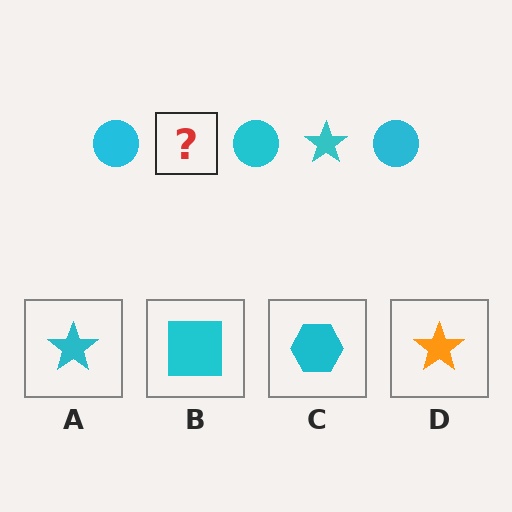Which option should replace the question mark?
Option A.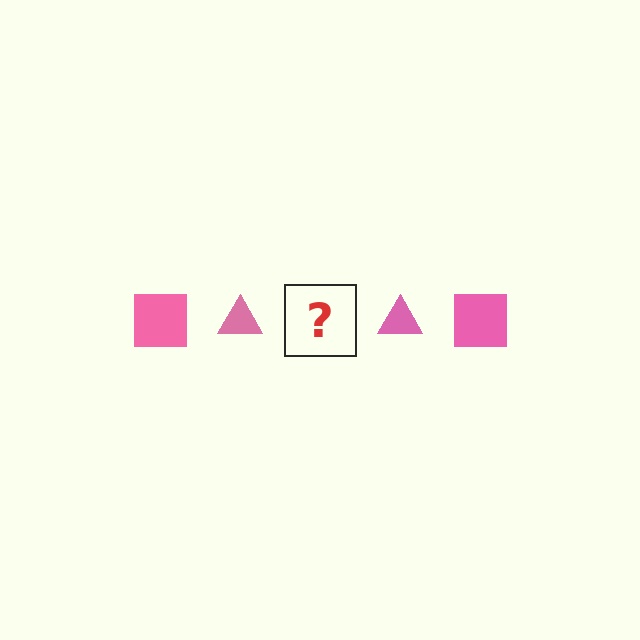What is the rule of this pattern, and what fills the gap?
The rule is that the pattern cycles through square, triangle shapes in pink. The gap should be filled with a pink square.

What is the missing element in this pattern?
The missing element is a pink square.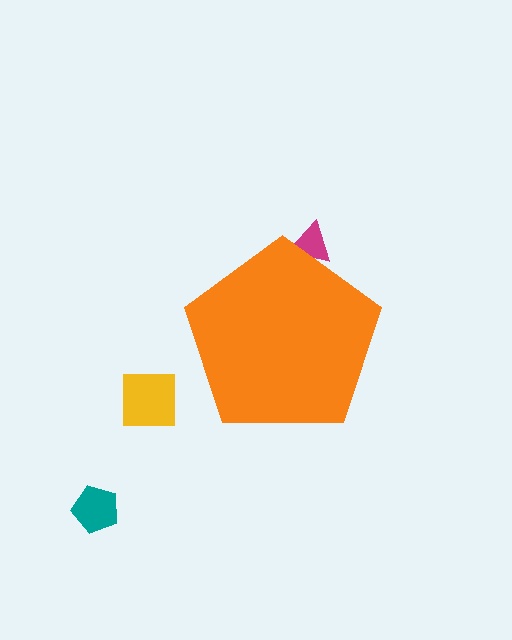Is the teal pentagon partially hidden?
No, the teal pentagon is fully visible.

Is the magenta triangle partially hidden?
Yes, the magenta triangle is partially hidden behind the orange pentagon.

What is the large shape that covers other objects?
An orange pentagon.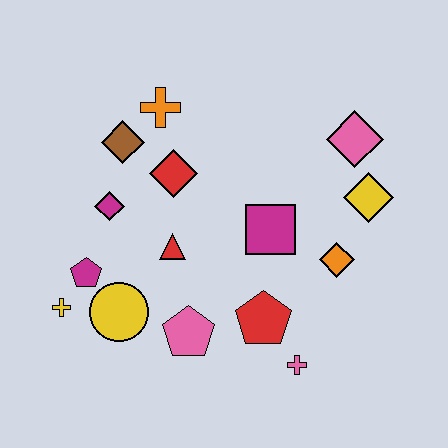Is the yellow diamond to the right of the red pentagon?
Yes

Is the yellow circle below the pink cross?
No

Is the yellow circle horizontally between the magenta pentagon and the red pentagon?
Yes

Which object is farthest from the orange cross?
The pink cross is farthest from the orange cross.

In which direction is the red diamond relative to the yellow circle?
The red diamond is above the yellow circle.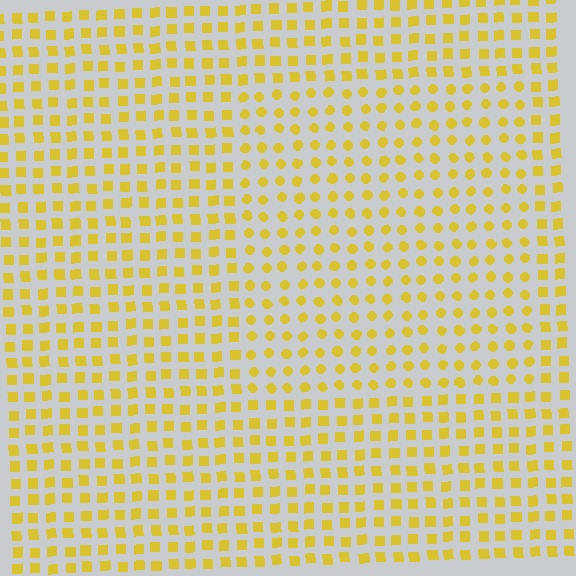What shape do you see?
I see a rectangle.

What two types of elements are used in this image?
The image uses circles inside the rectangle region and squares outside it.